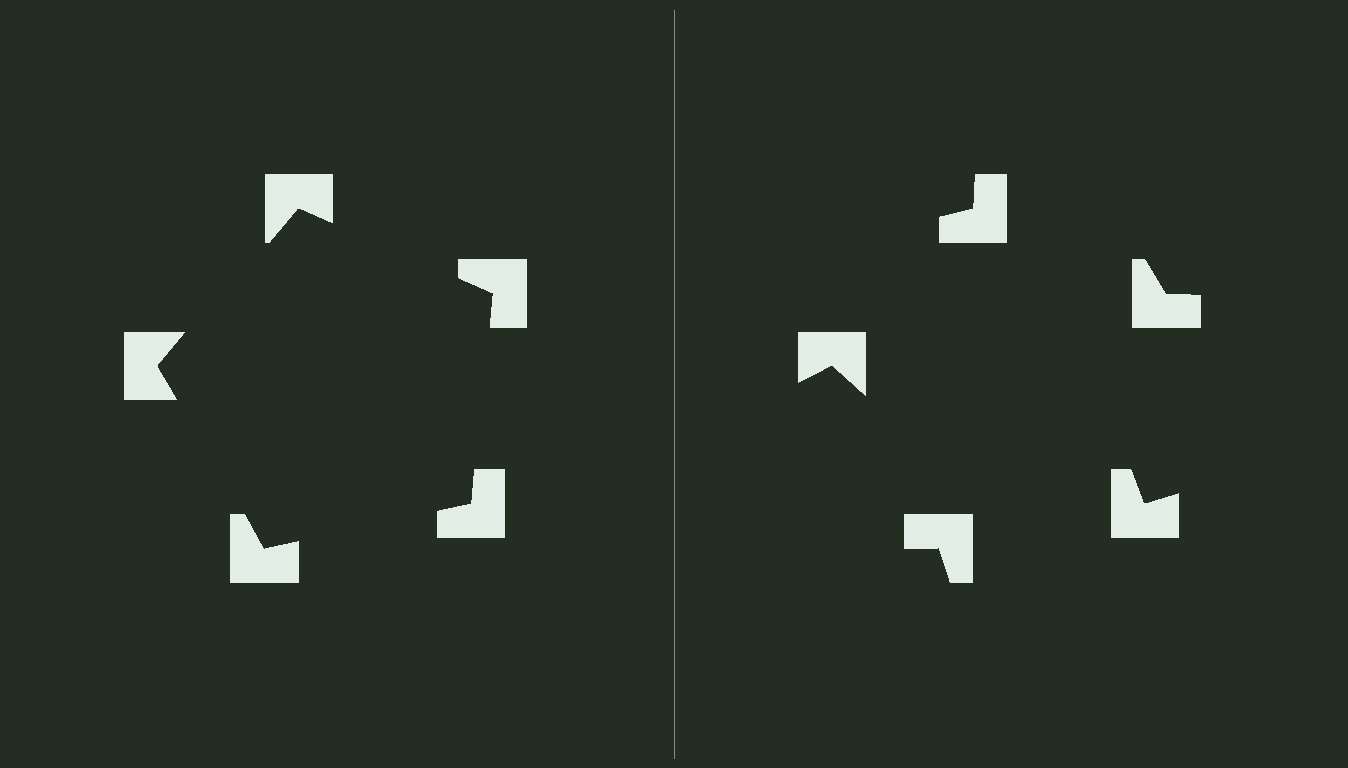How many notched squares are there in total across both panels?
10 — 5 on each side.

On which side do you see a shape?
An illusory pentagon appears on the left side. On the right side the wedge cuts are rotated, so no coherent shape forms.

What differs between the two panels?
The notched squares are positioned identically on both sides; only the wedge orientations differ. On the left they align to a pentagon; on the right they are misaligned.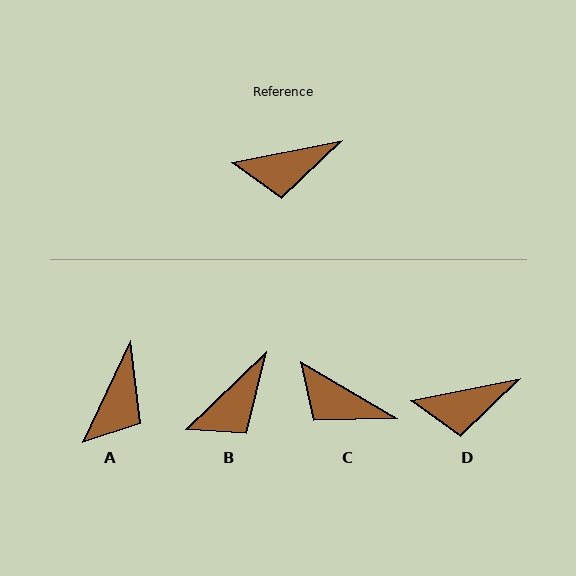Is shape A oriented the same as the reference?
No, it is off by about 53 degrees.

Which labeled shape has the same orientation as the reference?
D.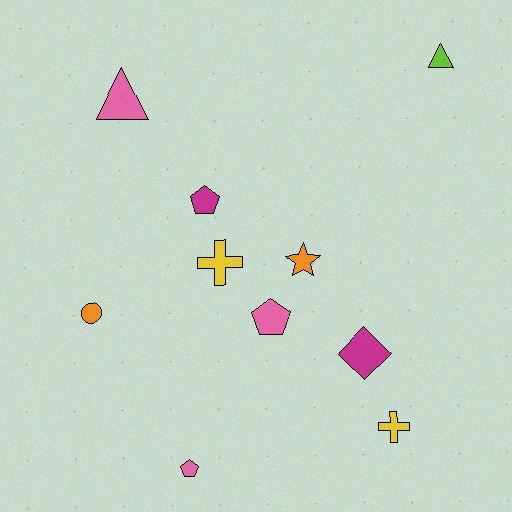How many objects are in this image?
There are 10 objects.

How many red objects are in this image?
There are no red objects.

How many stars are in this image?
There is 1 star.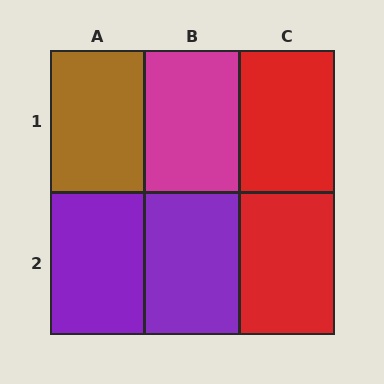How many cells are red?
2 cells are red.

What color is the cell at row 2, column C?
Red.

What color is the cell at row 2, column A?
Purple.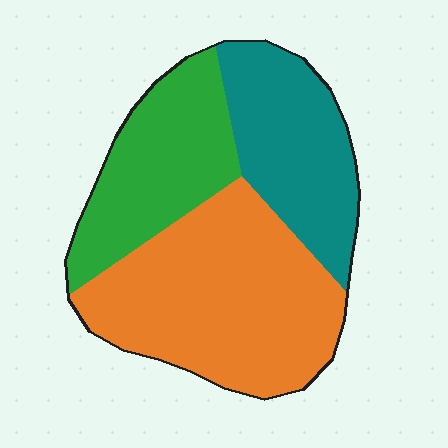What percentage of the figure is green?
Green takes up about one quarter (1/4) of the figure.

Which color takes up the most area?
Orange, at roughly 45%.